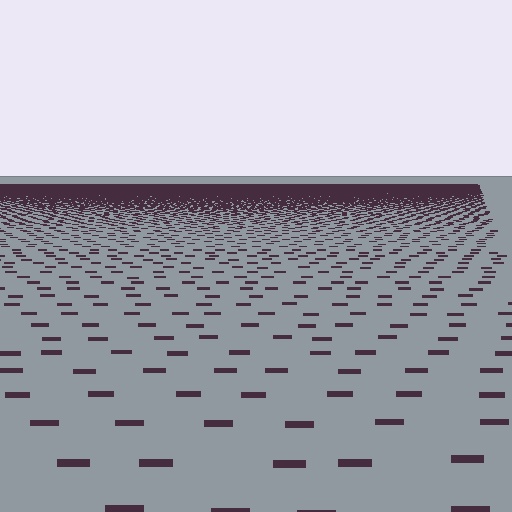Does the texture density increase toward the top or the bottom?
Density increases toward the top.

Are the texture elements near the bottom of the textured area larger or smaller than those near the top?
Larger. Near the bottom, elements are closer to the viewer and appear at a bigger on-screen size.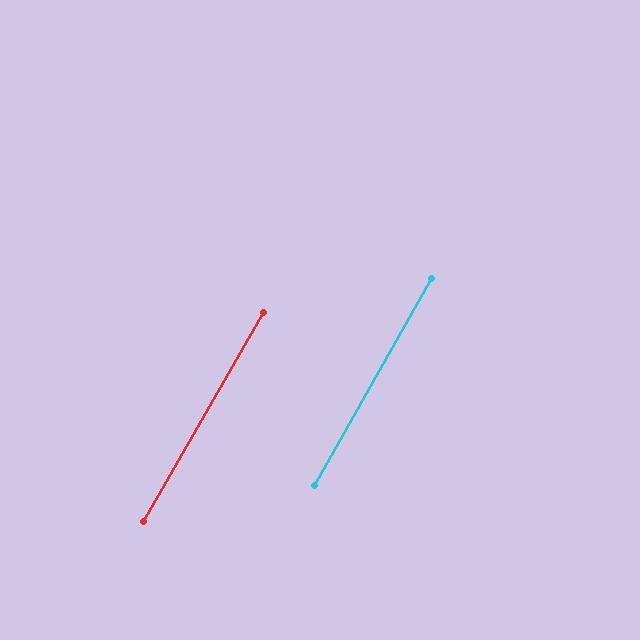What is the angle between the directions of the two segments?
Approximately 0 degrees.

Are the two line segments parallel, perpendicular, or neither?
Parallel — their directions differ by only 0.4°.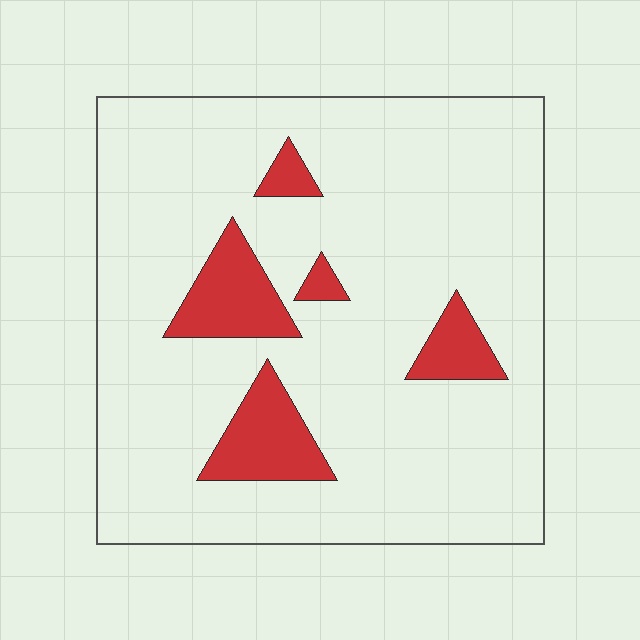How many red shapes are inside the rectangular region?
5.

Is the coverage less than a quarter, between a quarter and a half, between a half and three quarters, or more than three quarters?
Less than a quarter.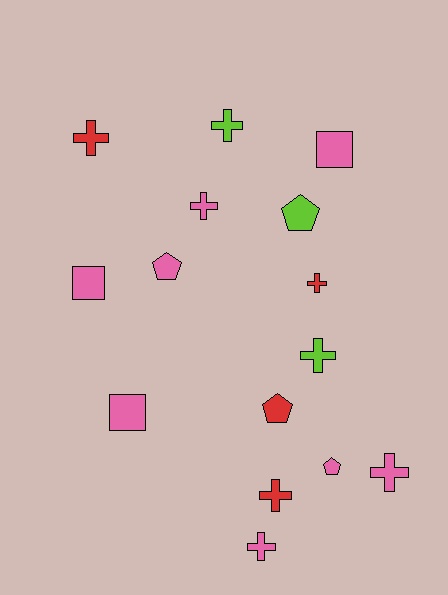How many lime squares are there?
There are no lime squares.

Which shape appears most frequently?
Cross, with 8 objects.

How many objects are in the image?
There are 15 objects.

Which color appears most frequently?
Pink, with 8 objects.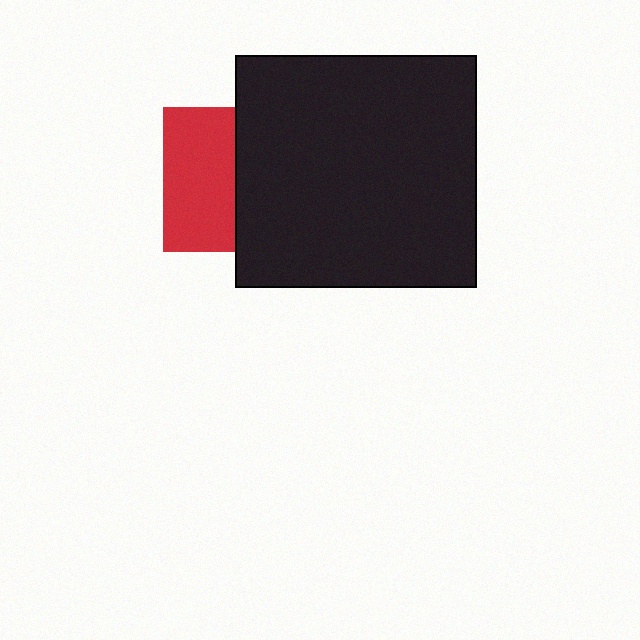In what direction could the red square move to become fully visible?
The red square could move left. That would shift it out from behind the black rectangle entirely.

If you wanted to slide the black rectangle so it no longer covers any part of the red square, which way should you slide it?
Slide it right — that is the most direct way to separate the two shapes.